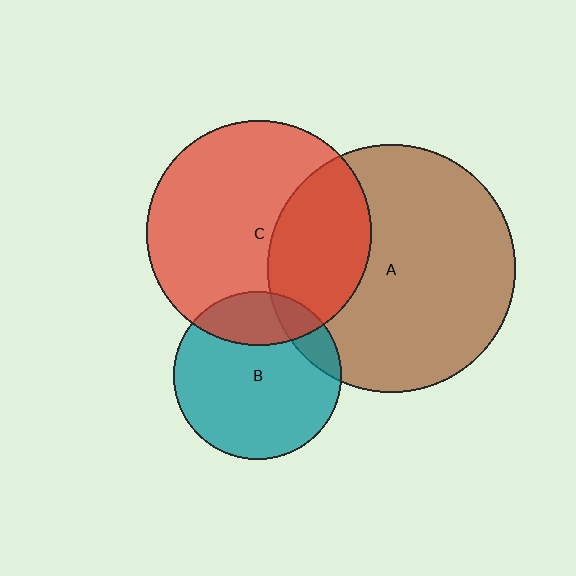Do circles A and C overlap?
Yes.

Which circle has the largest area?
Circle A (brown).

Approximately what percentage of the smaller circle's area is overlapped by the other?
Approximately 35%.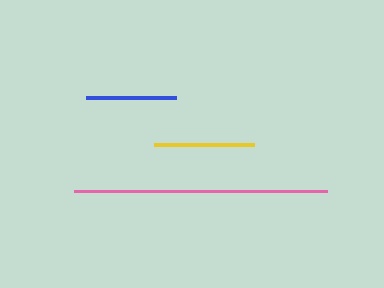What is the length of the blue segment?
The blue segment is approximately 91 pixels long.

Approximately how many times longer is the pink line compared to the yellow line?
The pink line is approximately 2.5 times the length of the yellow line.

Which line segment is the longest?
The pink line is the longest at approximately 253 pixels.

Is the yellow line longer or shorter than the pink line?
The pink line is longer than the yellow line.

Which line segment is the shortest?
The blue line is the shortest at approximately 91 pixels.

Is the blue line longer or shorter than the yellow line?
The yellow line is longer than the blue line.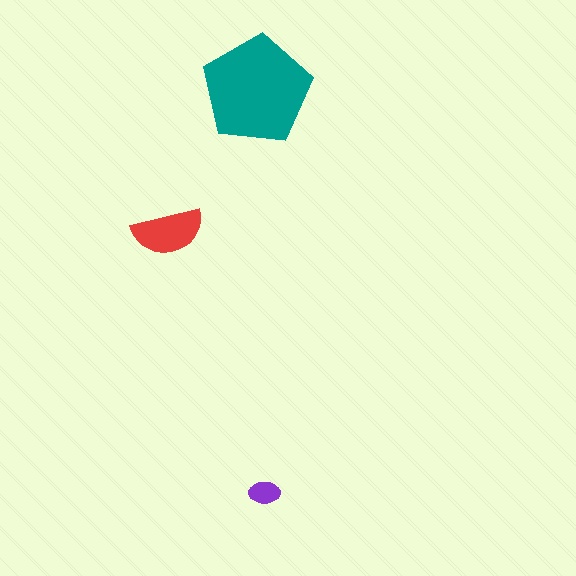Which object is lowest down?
The purple ellipse is bottommost.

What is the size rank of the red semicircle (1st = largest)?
2nd.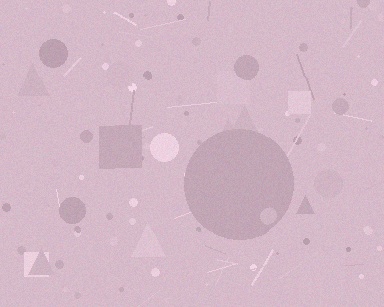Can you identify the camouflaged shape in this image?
The camouflaged shape is a circle.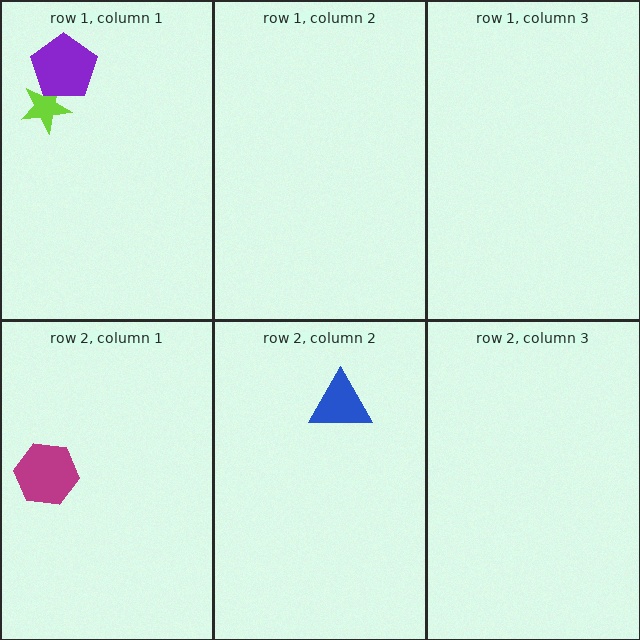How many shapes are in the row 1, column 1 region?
2.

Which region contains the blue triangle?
The row 2, column 2 region.